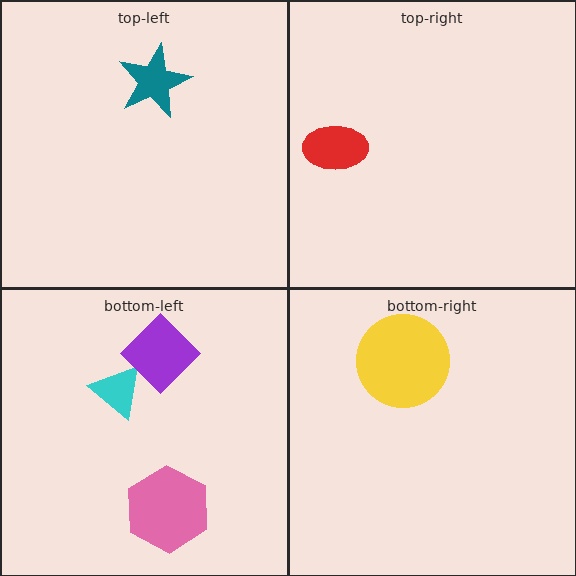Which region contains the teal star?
The top-left region.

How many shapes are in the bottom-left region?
3.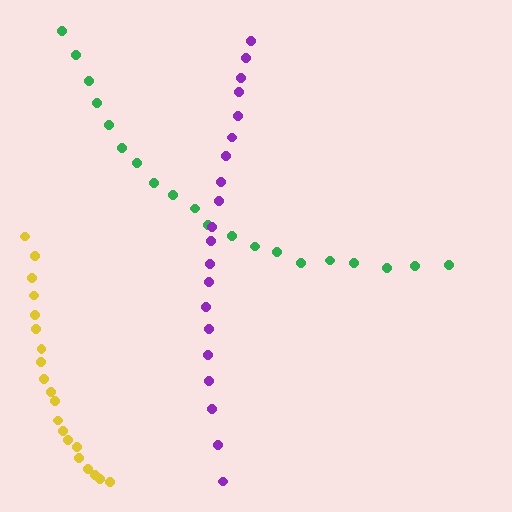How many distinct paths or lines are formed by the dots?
There are 3 distinct paths.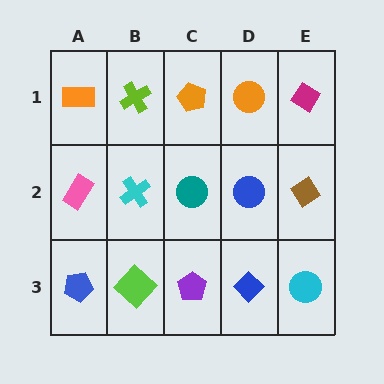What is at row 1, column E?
A magenta diamond.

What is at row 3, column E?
A cyan circle.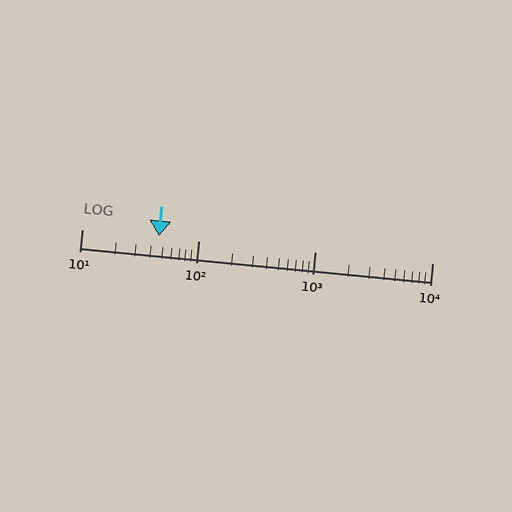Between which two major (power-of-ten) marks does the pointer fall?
The pointer is between 10 and 100.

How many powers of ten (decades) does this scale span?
The scale spans 3 decades, from 10 to 10000.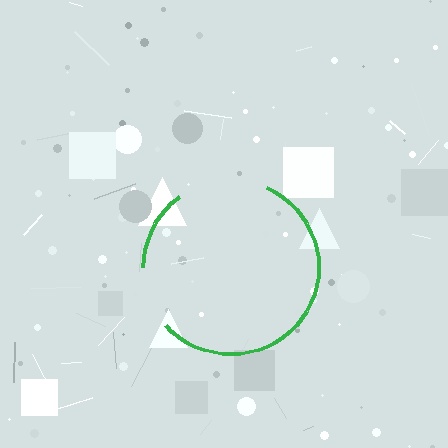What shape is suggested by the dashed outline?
The dashed outline suggests a circle.